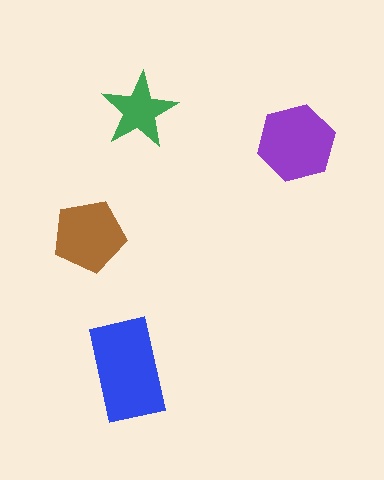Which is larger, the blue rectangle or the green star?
The blue rectangle.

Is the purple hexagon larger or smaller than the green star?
Larger.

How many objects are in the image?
There are 4 objects in the image.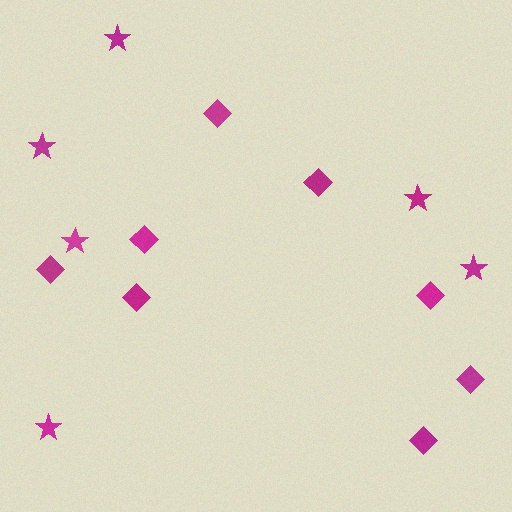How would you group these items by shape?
There are 2 groups: one group of stars (6) and one group of diamonds (8).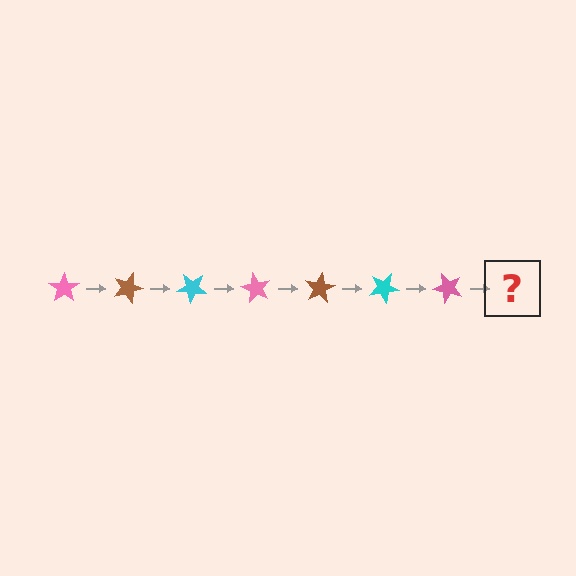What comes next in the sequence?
The next element should be a brown star, rotated 140 degrees from the start.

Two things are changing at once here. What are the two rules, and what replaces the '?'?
The two rules are that it rotates 20 degrees each step and the color cycles through pink, brown, and cyan. The '?' should be a brown star, rotated 140 degrees from the start.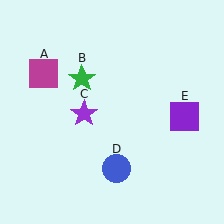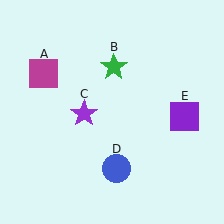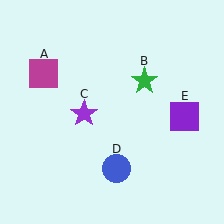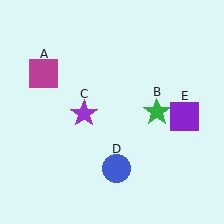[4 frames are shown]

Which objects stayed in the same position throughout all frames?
Magenta square (object A) and purple star (object C) and blue circle (object D) and purple square (object E) remained stationary.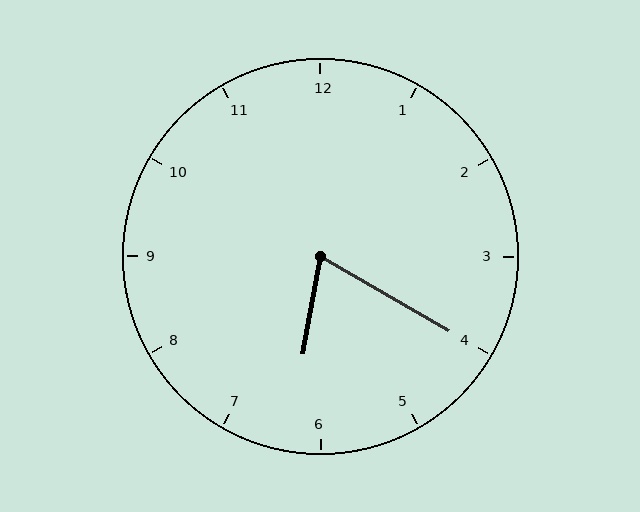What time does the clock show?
6:20.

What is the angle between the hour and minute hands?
Approximately 70 degrees.